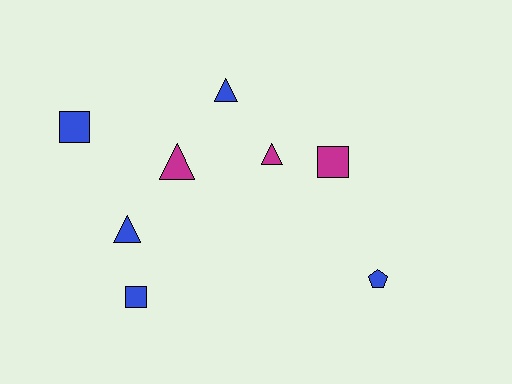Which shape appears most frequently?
Triangle, with 4 objects.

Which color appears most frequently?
Blue, with 5 objects.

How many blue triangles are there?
There are 2 blue triangles.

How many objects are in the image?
There are 8 objects.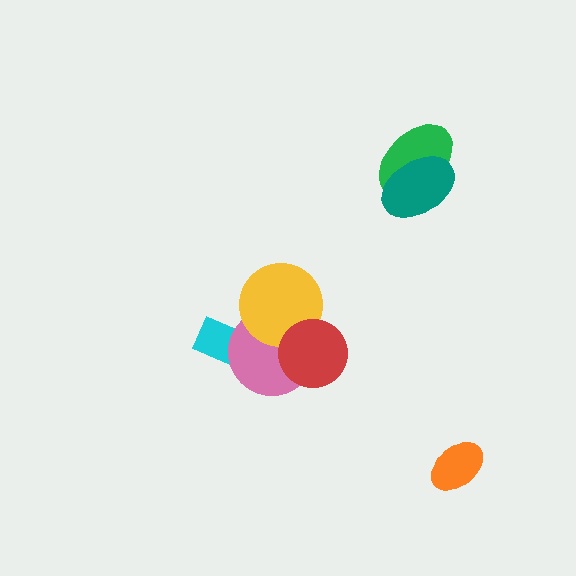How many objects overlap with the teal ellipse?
1 object overlaps with the teal ellipse.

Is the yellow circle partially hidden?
Yes, it is partially covered by another shape.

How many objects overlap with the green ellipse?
1 object overlaps with the green ellipse.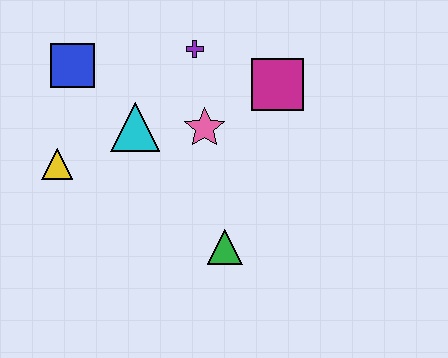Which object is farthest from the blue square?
The green triangle is farthest from the blue square.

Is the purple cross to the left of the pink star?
Yes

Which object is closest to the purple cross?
The pink star is closest to the purple cross.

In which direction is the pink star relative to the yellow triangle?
The pink star is to the right of the yellow triangle.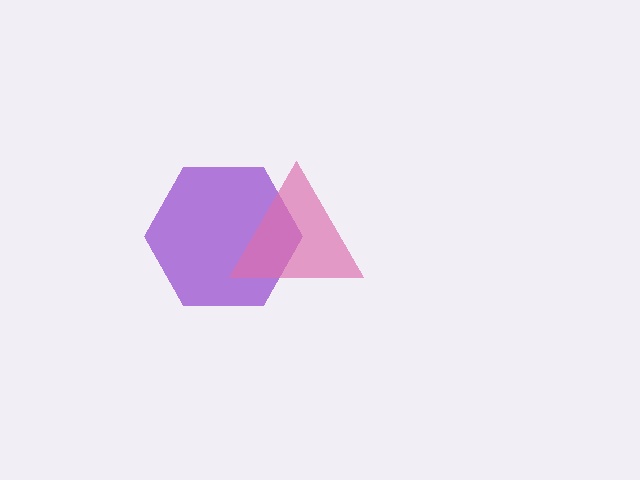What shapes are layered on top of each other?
The layered shapes are: a purple hexagon, a pink triangle.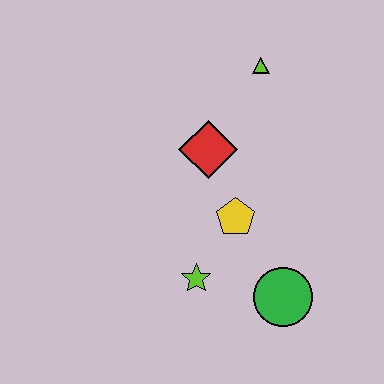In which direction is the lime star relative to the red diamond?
The lime star is below the red diamond.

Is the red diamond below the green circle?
No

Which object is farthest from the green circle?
The lime triangle is farthest from the green circle.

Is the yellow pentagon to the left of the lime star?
No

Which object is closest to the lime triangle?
The red diamond is closest to the lime triangle.